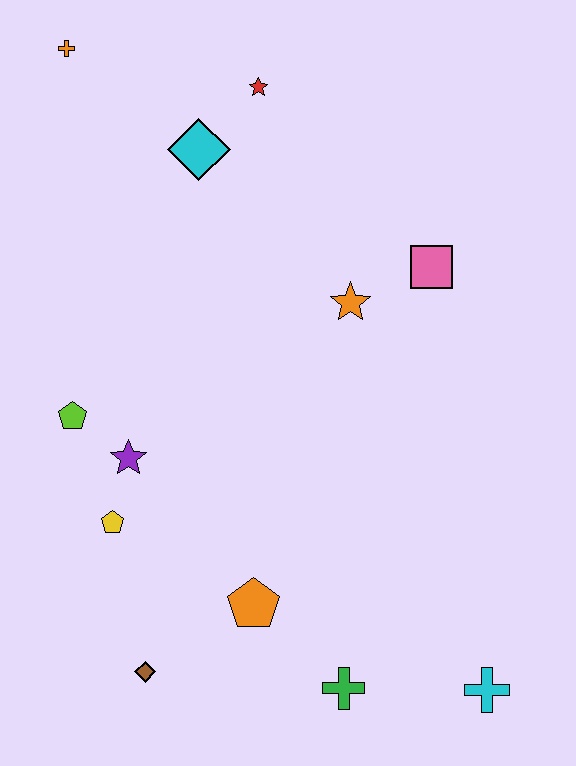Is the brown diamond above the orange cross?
No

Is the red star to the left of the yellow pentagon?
No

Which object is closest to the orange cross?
The cyan diamond is closest to the orange cross.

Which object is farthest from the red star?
The cyan cross is farthest from the red star.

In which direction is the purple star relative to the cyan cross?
The purple star is to the left of the cyan cross.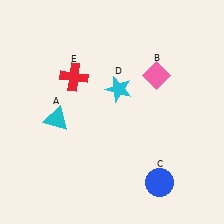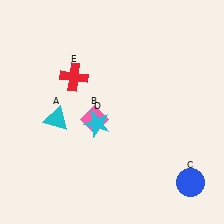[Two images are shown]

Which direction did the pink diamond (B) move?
The pink diamond (B) moved left.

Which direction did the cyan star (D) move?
The cyan star (D) moved down.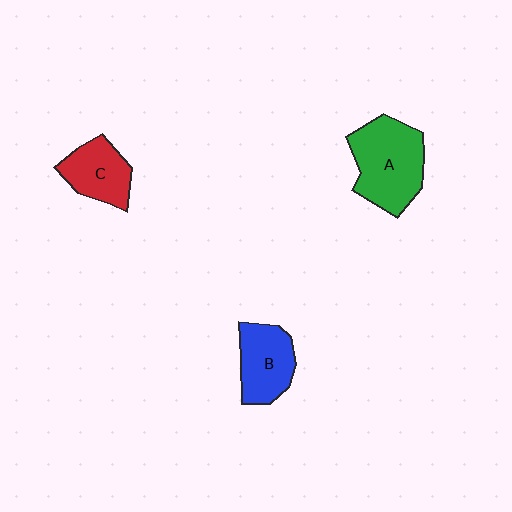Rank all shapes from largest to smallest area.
From largest to smallest: A (green), B (blue), C (red).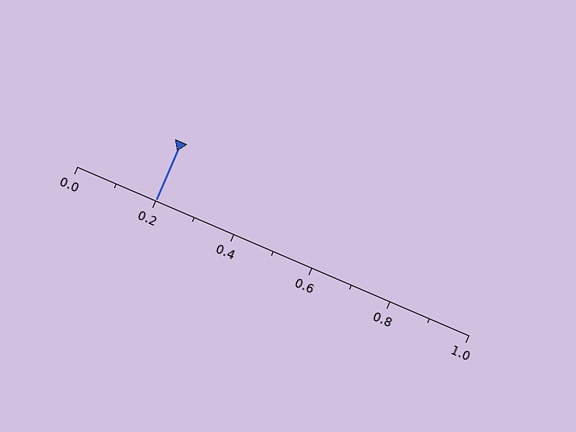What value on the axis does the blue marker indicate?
The marker indicates approximately 0.2.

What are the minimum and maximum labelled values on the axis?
The axis runs from 0.0 to 1.0.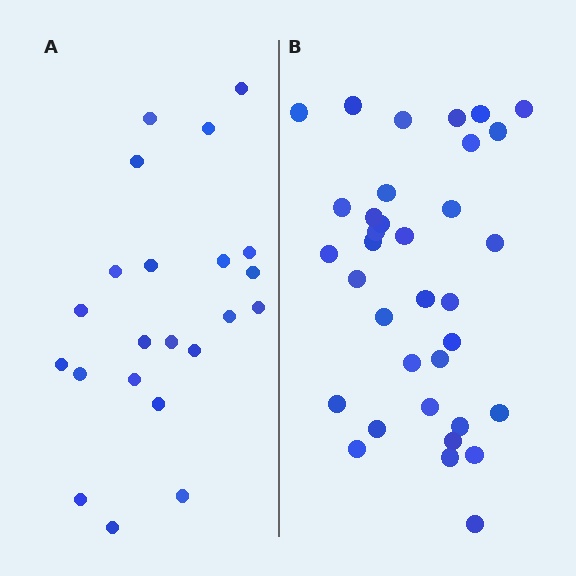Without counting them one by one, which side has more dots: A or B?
Region B (the right region) has more dots.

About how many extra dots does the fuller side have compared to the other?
Region B has approximately 15 more dots than region A.